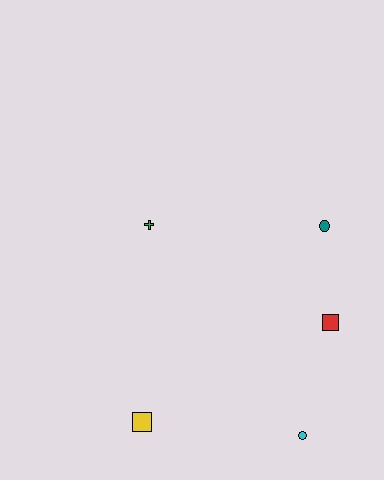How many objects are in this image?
There are 5 objects.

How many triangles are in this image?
There are no triangles.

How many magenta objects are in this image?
There are no magenta objects.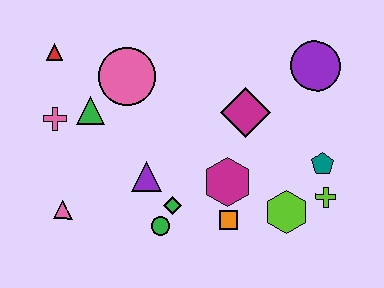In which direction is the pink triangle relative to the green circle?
The pink triangle is to the left of the green circle.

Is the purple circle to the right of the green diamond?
Yes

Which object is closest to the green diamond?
The green circle is closest to the green diamond.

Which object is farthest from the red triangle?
The lime cross is farthest from the red triangle.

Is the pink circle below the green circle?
No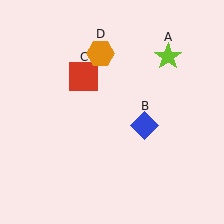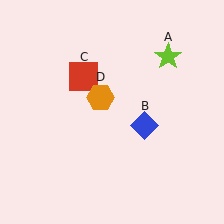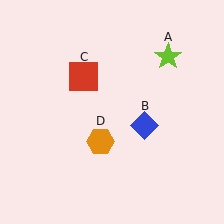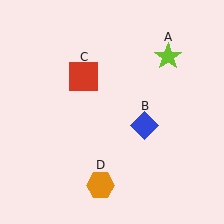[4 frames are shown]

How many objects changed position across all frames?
1 object changed position: orange hexagon (object D).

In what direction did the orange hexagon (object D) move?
The orange hexagon (object D) moved down.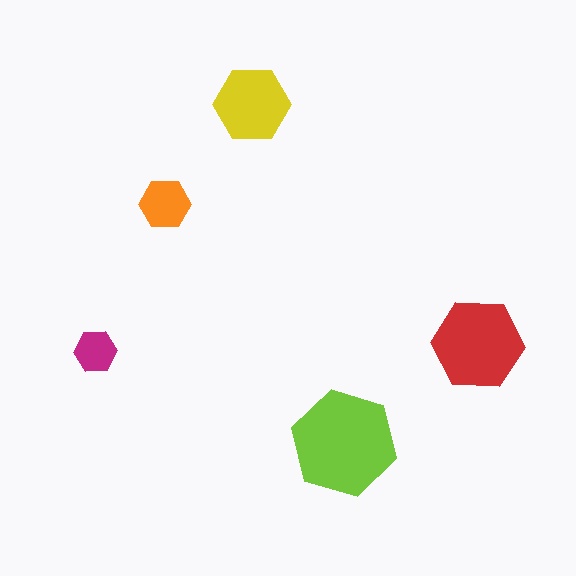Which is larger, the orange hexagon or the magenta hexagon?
The orange one.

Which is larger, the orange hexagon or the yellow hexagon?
The yellow one.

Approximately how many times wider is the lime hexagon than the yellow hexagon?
About 1.5 times wider.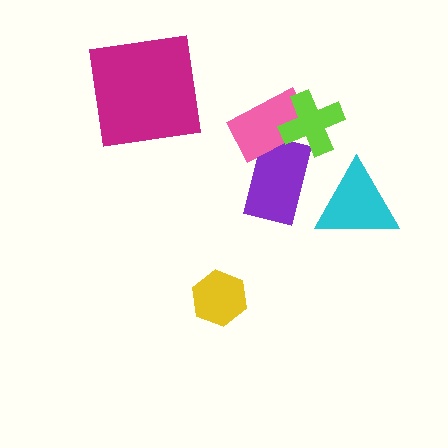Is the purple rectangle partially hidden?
Yes, it is partially covered by another shape.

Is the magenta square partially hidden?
No, no other shape covers it.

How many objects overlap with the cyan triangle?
0 objects overlap with the cyan triangle.